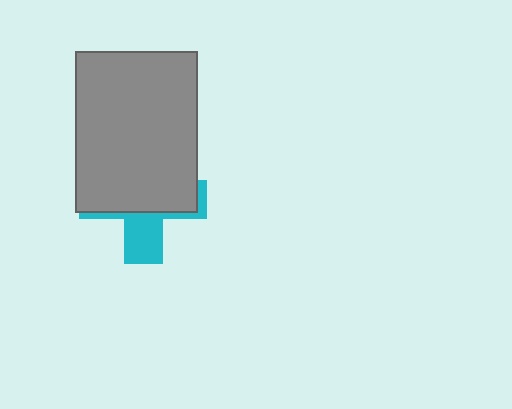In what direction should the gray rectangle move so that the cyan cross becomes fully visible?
The gray rectangle should move up. That is the shortest direction to clear the overlap and leave the cyan cross fully visible.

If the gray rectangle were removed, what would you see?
You would see the complete cyan cross.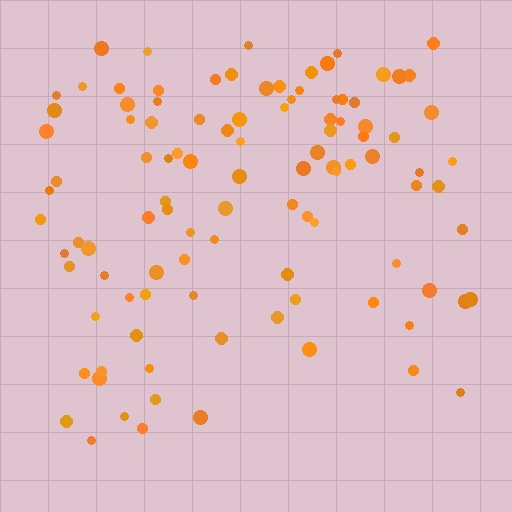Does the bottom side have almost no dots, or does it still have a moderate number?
Still a moderate number, just noticeably fewer than the top.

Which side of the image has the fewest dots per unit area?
The bottom.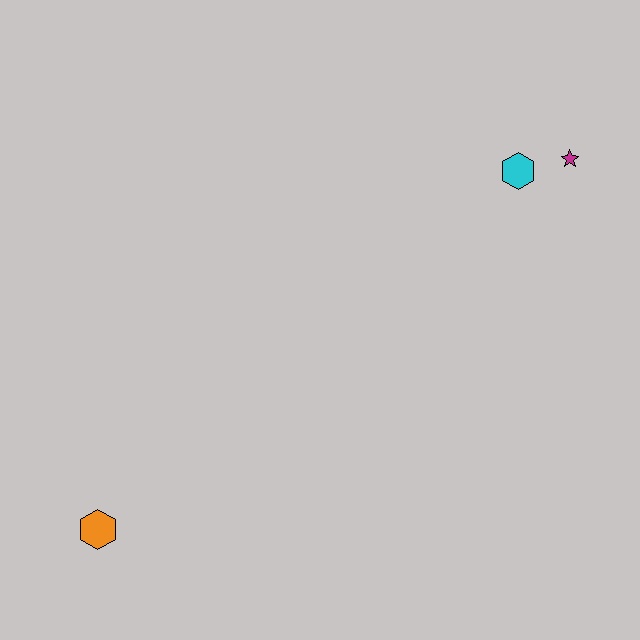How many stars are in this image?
There is 1 star.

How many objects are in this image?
There are 3 objects.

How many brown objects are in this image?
There are no brown objects.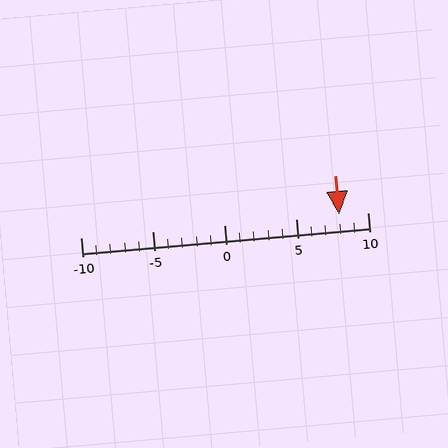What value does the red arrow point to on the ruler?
The red arrow points to approximately 8.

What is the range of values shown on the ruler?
The ruler shows values from -10 to 10.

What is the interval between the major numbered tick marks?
The major tick marks are spaced 5 units apart.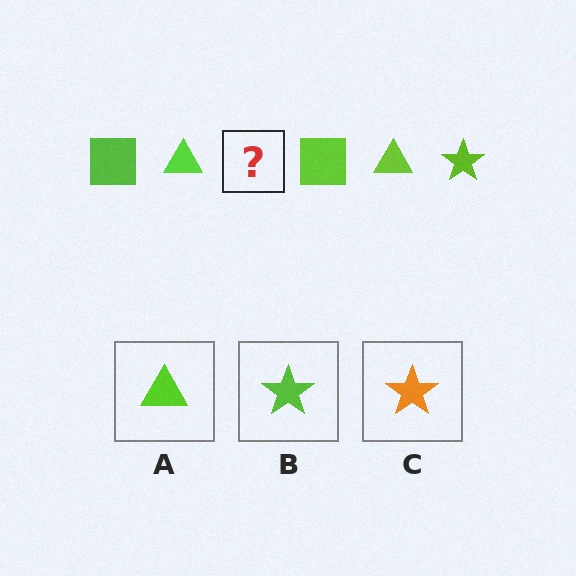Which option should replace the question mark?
Option B.